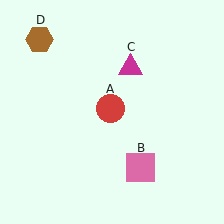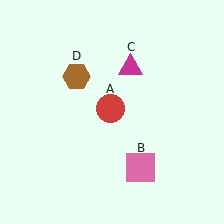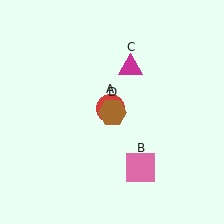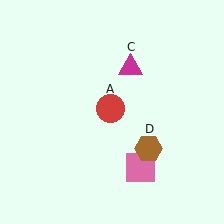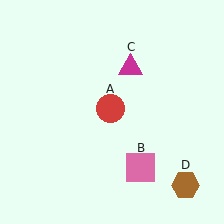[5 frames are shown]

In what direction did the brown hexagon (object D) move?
The brown hexagon (object D) moved down and to the right.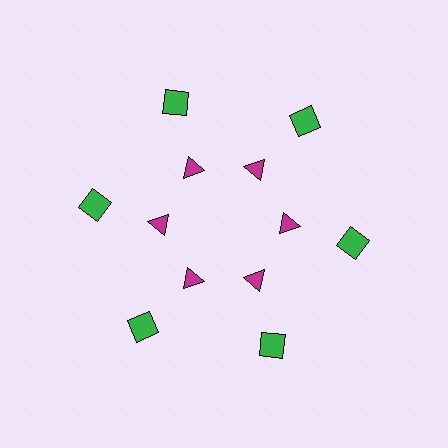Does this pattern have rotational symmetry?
Yes, this pattern has 6-fold rotational symmetry. It looks the same after rotating 60 degrees around the center.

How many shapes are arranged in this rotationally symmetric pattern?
There are 12 shapes, arranged in 6 groups of 2.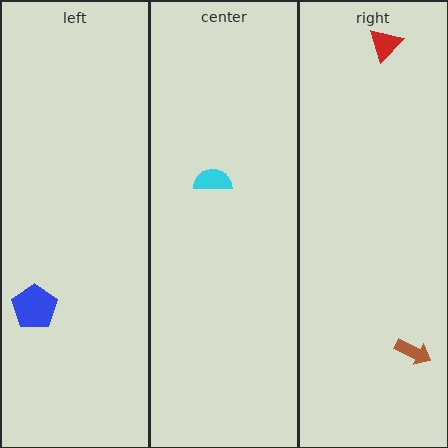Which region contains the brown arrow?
The right region.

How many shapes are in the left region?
1.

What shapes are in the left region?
The blue pentagon.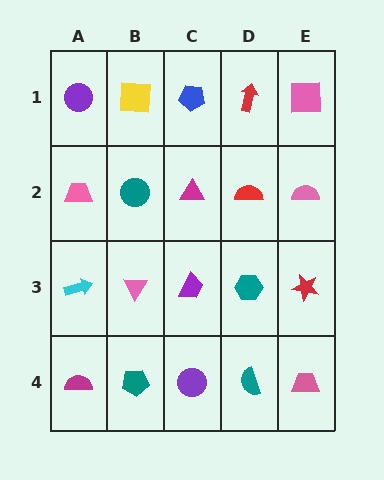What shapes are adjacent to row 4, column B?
A pink triangle (row 3, column B), a magenta semicircle (row 4, column A), a purple circle (row 4, column C).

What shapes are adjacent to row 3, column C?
A magenta triangle (row 2, column C), a purple circle (row 4, column C), a pink triangle (row 3, column B), a teal hexagon (row 3, column D).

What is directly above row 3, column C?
A magenta triangle.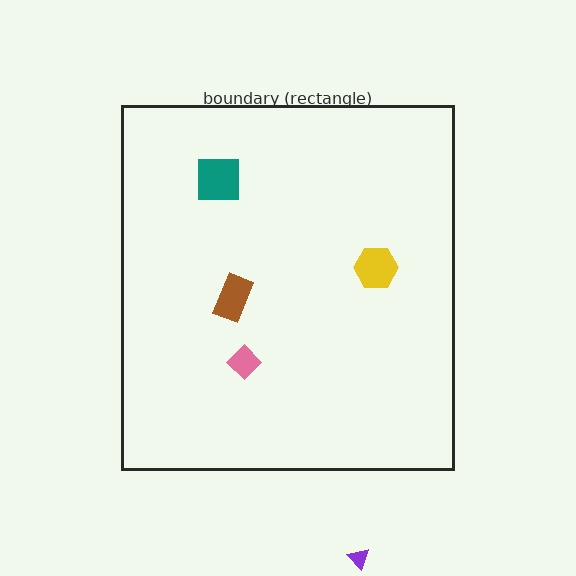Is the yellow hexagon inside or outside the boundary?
Inside.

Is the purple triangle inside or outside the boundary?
Outside.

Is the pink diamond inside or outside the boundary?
Inside.